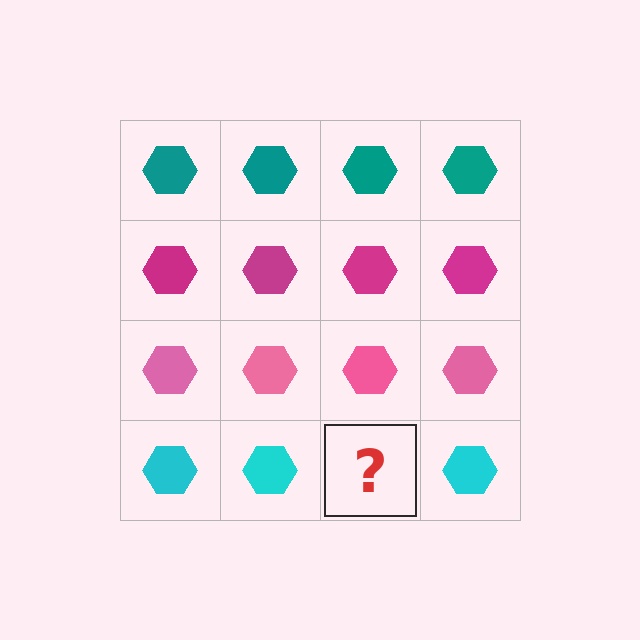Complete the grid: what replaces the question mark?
The question mark should be replaced with a cyan hexagon.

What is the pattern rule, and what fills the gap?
The rule is that each row has a consistent color. The gap should be filled with a cyan hexagon.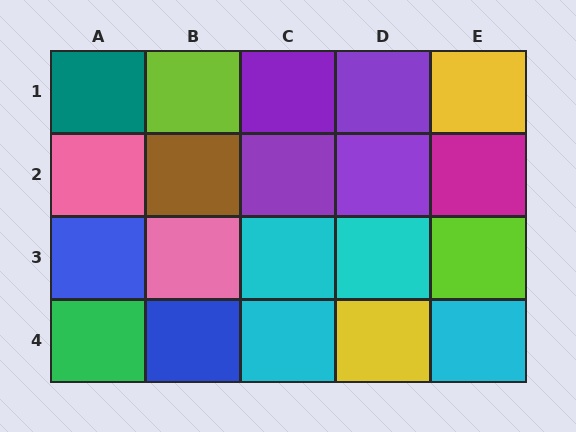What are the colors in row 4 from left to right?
Green, blue, cyan, yellow, cyan.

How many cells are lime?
2 cells are lime.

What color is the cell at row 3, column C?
Cyan.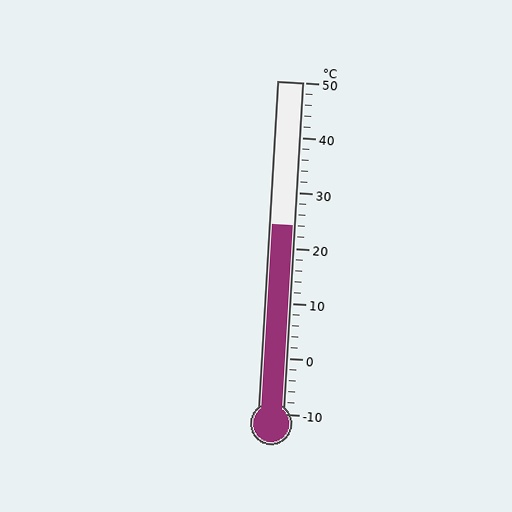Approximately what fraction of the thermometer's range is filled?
The thermometer is filled to approximately 55% of its range.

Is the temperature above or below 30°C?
The temperature is below 30°C.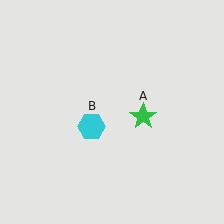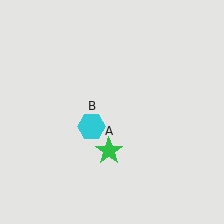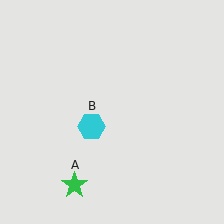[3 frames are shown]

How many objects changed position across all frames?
1 object changed position: green star (object A).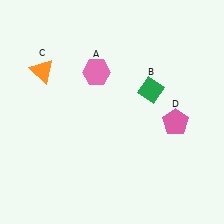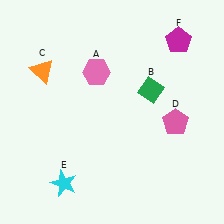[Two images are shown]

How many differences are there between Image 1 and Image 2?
There are 2 differences between the two images.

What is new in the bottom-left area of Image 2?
A cyan star (E) was added in the bottom-left area of Image 2.